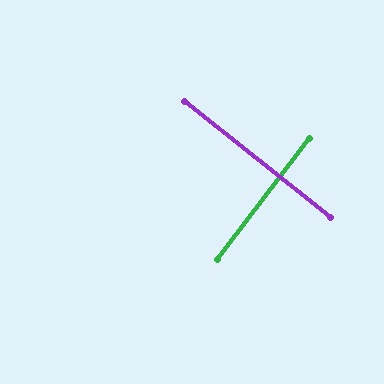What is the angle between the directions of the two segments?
Approximately 89 degrees.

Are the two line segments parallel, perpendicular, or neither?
Perpendicular — they meet at approximately 89°.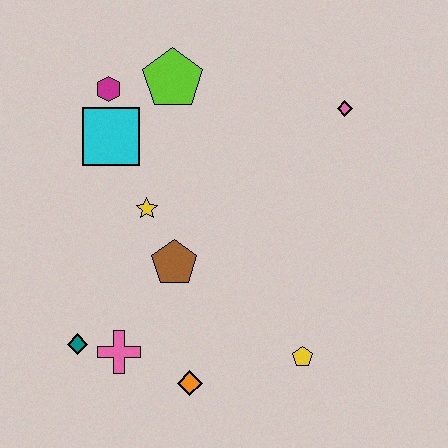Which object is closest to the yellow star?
The brown pentagon is closest to the yellow star.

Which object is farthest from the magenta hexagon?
The yellow pentagon is farthest from the magenta hexagon.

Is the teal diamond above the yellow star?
No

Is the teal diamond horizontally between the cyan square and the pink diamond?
No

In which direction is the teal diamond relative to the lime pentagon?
The teal diamond is below the lime pentagon.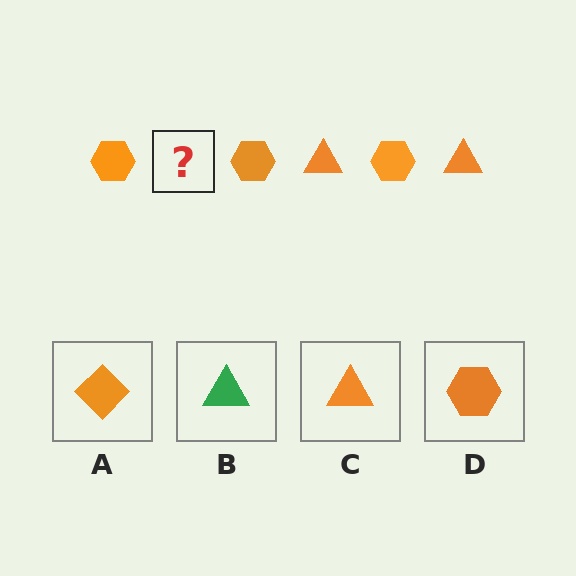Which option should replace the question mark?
Option C.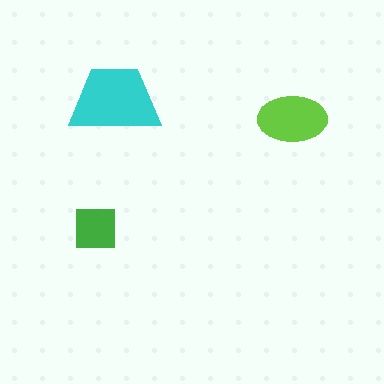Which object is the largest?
The cyan trapezoid.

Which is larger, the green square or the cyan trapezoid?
The cyan trapezoid.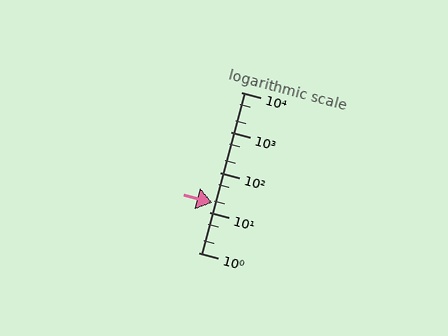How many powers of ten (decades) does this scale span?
The scale spans 4 decades, from 1 to 10000.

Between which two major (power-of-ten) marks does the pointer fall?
The pointer is between 10 and 100.